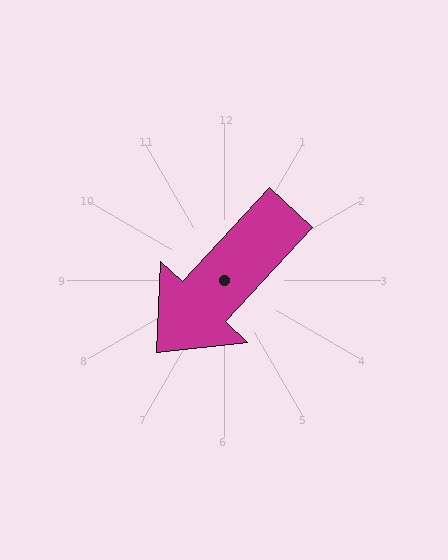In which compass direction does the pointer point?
Southwest.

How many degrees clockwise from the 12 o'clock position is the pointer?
Approximately 223 degrees.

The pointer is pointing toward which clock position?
Roughly 7 o'clock.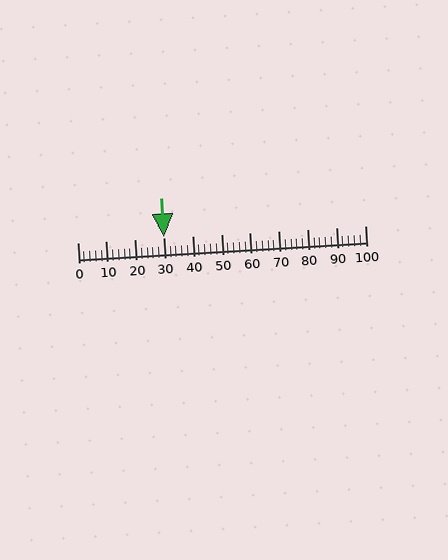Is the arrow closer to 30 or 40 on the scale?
The arrow is closer to 30.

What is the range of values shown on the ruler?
The ruler shows values from 0 to 100.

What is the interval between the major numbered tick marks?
The major tick marks are spaced 10 units apart.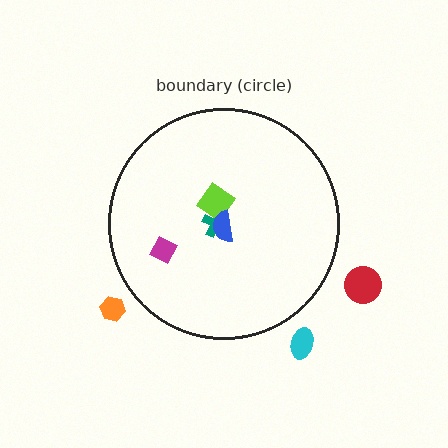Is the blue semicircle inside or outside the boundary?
Inside.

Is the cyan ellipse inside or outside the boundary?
Outside.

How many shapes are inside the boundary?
4 inside, 3 outside.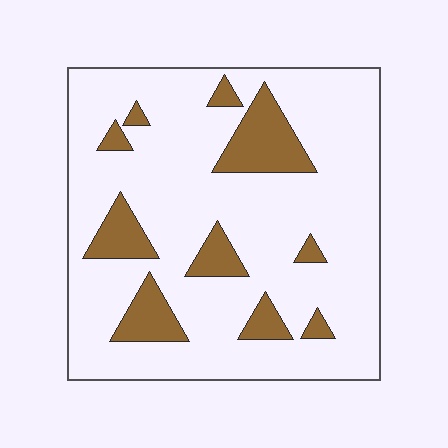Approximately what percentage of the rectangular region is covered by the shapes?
Approximately 15%.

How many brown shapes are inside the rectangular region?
10.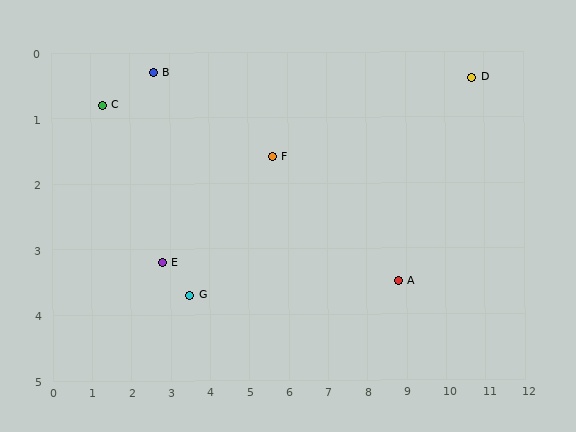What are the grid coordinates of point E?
Point E is at approximately (2.8, 3.2).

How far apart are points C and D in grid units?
Points C and D are about 9.4 grid units apart.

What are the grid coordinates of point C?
Point C is at approximately (1.3, 0.8).